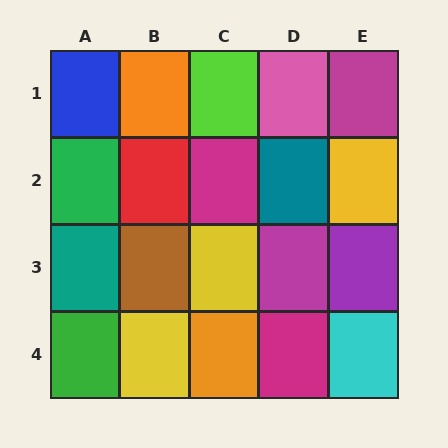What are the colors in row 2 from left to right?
Green, red, magenta, teal, yellow.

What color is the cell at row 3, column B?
Brown.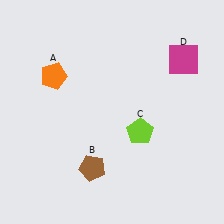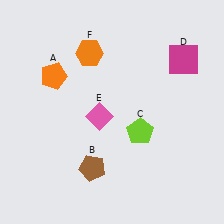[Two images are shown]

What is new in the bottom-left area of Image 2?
A pink diamond (E) was added in the bottom-left area of Image 2.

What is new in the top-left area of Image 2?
An orange hexagon (F) was added in the top-left area of Image 2.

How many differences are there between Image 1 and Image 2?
There are 2 differences between the two images.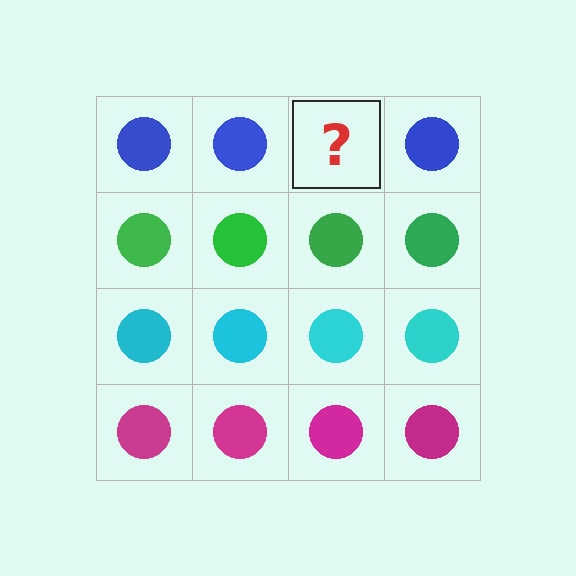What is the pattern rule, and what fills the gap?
The rule is that each row has a consistent color. The gap should be filled with a blue circle.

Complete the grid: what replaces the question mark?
The question mark should be replaced with a blue circle.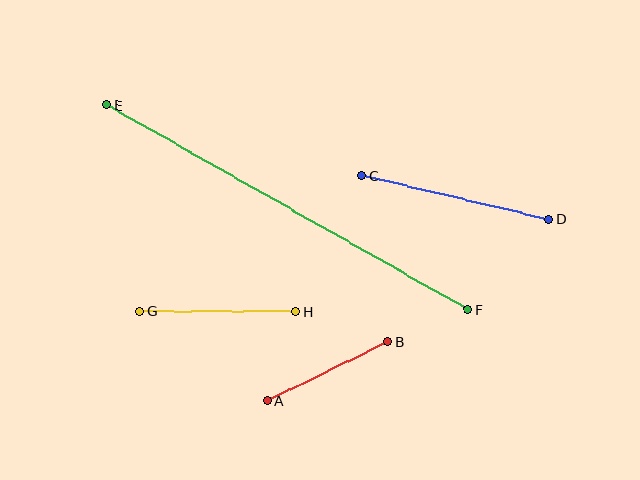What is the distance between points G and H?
The distance is approximately 156 pixels.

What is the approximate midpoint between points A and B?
The midpoint is at approximately (328, 371) pixels.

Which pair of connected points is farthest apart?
Points E and F are farthest apart.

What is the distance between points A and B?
The distance is approximately 134 pixels.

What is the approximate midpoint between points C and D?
The midpoint is at approximately (455, 197) pixels.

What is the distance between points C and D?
The distance is approximately 192 pixels.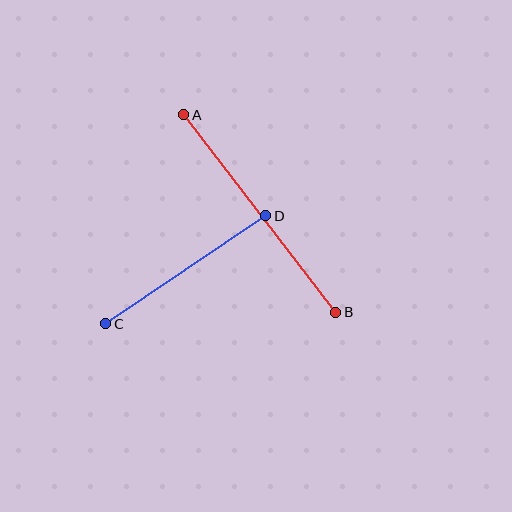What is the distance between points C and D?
The distance is approximately 193 pixels.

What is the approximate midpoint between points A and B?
The midpoint is at approximately (260, 213) pixels.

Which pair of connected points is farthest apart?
Points A and B are farthest apart.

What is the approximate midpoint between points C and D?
The midpoint is at approximately (186, 270) pixels.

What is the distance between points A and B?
The distance is approximately 249 pixels.